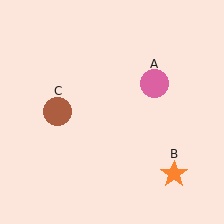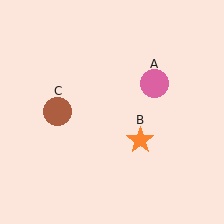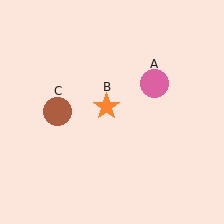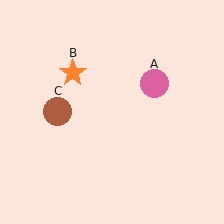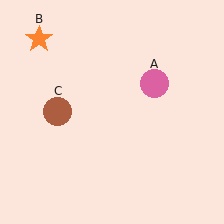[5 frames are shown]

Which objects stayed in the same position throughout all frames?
Pink circle (object A) and brown circle (object C) remained stationary.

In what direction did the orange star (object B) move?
The orange star (object B) moved up and to the left.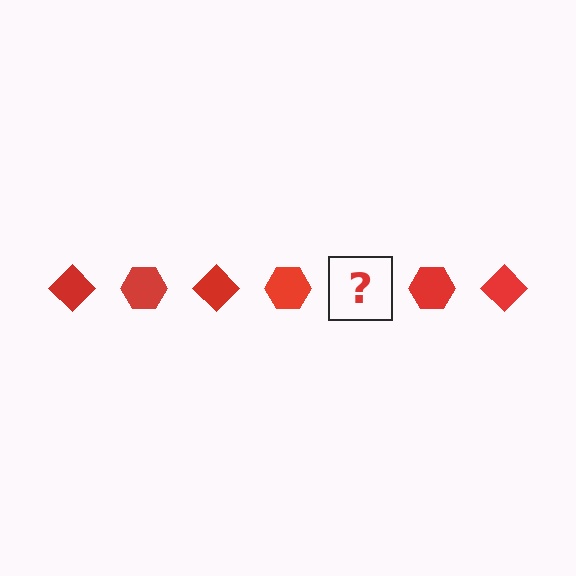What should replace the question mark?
The question mark should be replaced with a red diamond.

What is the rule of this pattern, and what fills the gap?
The rule is that the pattern cycles through diamond, hexagon shapes in red. The gap should be filled with a red diamond.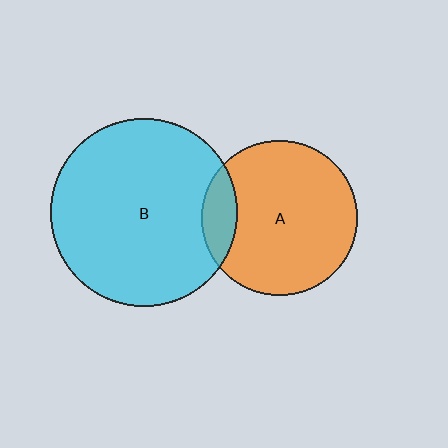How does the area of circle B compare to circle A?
Approximately 1.5 times.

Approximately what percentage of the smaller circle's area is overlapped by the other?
Approximately 15%.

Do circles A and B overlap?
Yes.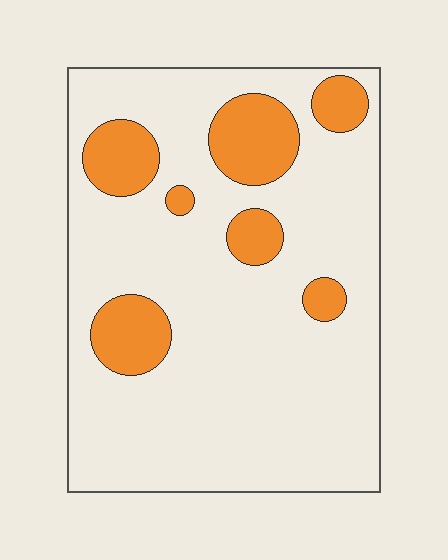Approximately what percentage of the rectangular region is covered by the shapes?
Approximately 20%.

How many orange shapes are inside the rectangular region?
7.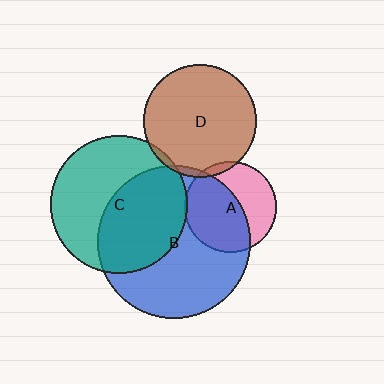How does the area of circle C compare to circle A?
Approximately 2.3 times.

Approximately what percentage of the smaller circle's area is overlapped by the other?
Approximately 5%.